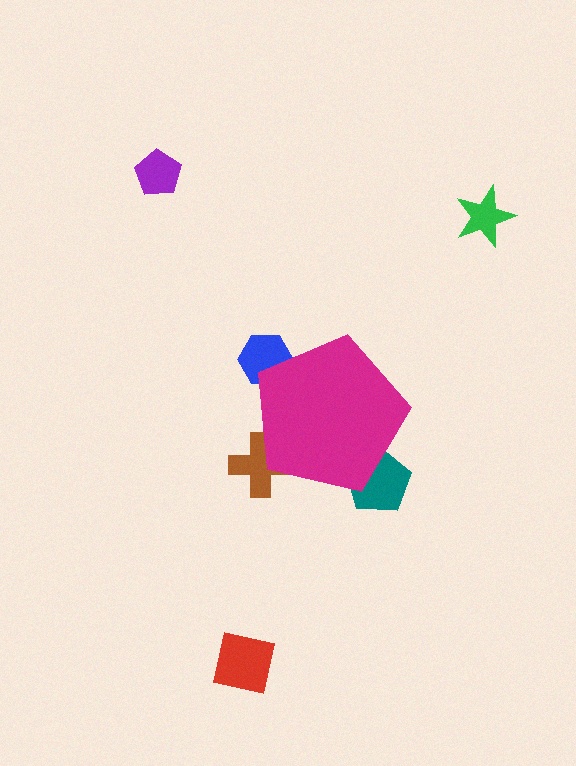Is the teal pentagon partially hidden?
Yes, the teal pentagon is partially hidden behind the magenta pentagon.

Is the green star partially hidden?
No, the green star is fully visible.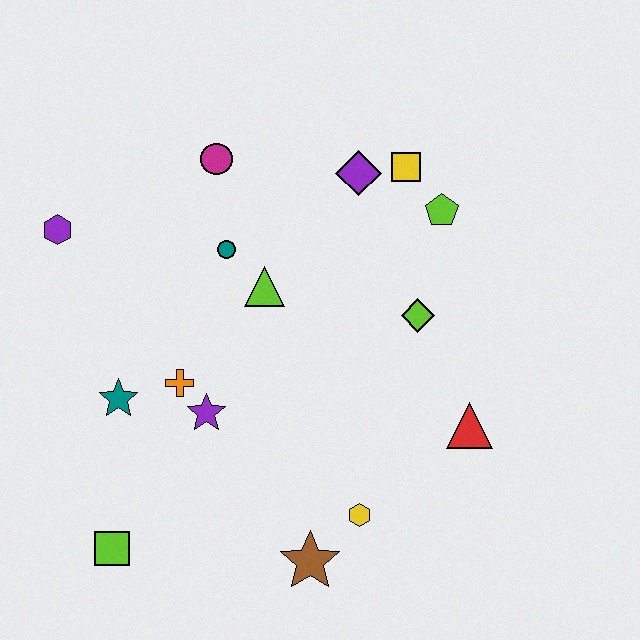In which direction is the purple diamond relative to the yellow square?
The purple diamond is to the left of the yellow square.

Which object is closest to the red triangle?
The lime diamond is closest to the red triangle.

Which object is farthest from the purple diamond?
The lime square is farthest from the purple diamond.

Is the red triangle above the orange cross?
No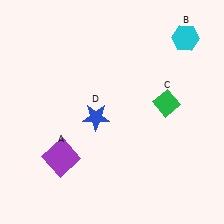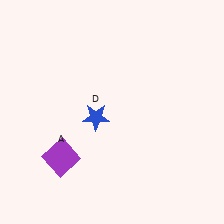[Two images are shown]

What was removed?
The green diamond (C), the cyan hexagon (B) were removed in Image 2.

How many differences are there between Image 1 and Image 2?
There are 2 differences between the two images.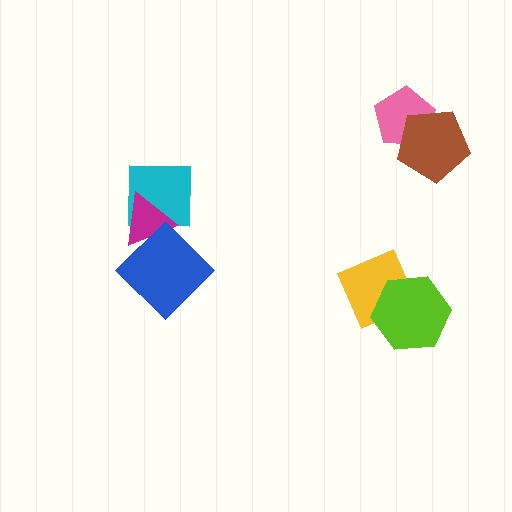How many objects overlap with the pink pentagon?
1 object overlaps with the pink pentagon.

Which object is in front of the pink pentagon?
The brown pentagon is in front of the pink pentagon.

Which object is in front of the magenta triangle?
The blue diamond is in front of the magenta triangle.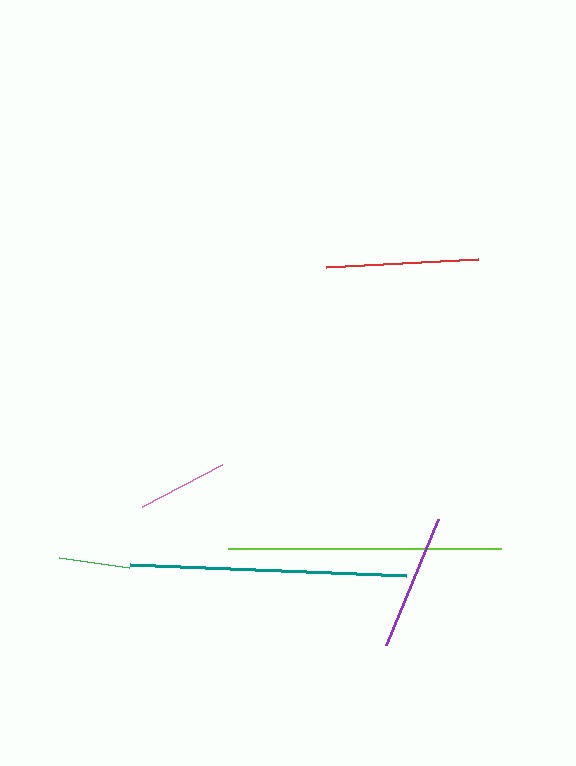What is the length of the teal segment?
The teal segment is approximately 276 pixels long.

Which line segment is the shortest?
The green line is the shortest at approximately 71 pixels.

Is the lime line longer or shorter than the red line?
The lime line is longer than the red line.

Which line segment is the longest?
The teal line is the longest at approximately 276 pixels.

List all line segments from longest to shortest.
From longest to shortest: teal, lime, red, purple, pink, green.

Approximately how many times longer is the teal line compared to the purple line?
The teal line is approximately 2.0 times the length of the purple line.